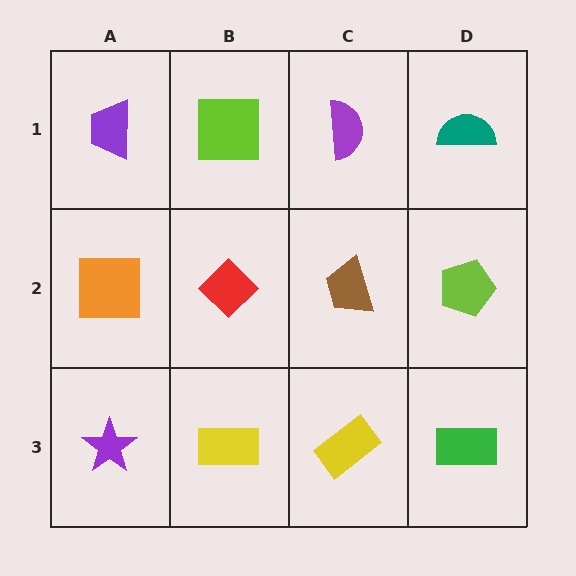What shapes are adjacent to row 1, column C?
A brown trapezoid (row 2, column C), a lime square (row 1, column B), a teal semicircle (row 1, column D).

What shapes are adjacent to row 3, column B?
A red diamond (row 2, column B), a purple star (row 3, column A), a yellow rectangle (row 3, column C).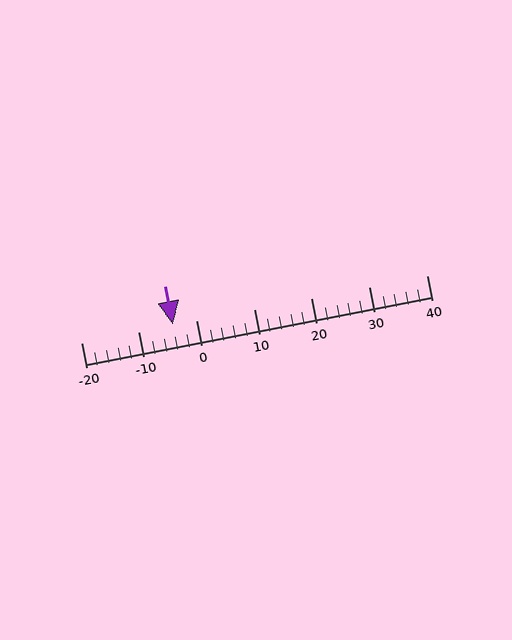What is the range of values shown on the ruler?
The ruler shows values from -20 to 40.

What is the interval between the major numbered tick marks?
The major tick marks are spaced 10 units apart.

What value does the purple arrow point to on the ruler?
The purple arrow points to approximately -4.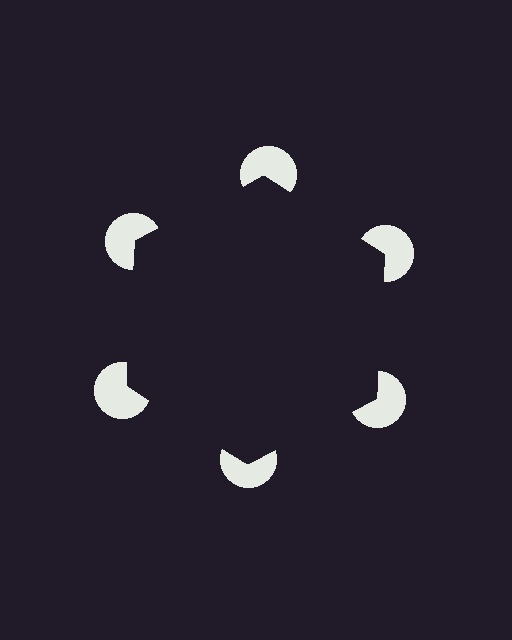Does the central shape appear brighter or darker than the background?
It typically appears slightly darker than the background, even though no actual brightness change is drawn.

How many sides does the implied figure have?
6 sides.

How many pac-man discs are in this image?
There are 6 — one at each vertex of the illusory hexagon.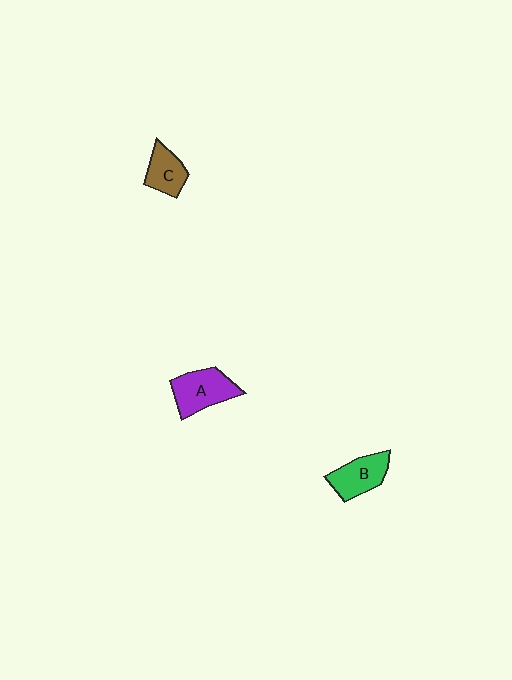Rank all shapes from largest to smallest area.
From largest to smallest: A (purple), B (green), C (brown).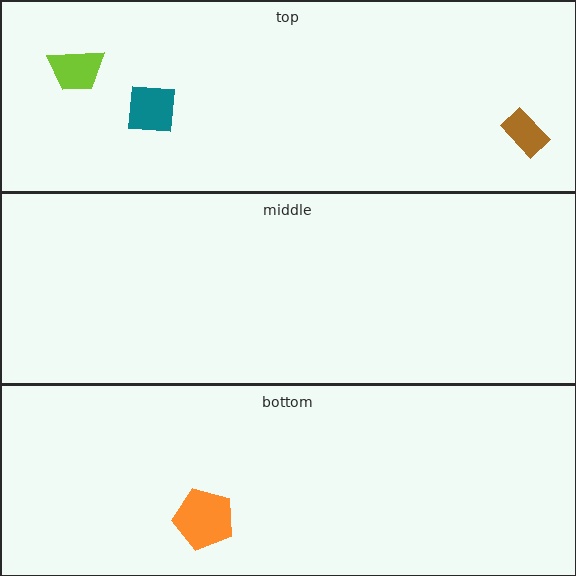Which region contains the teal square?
The top region.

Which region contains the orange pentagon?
The bottom region.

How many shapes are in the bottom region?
1.